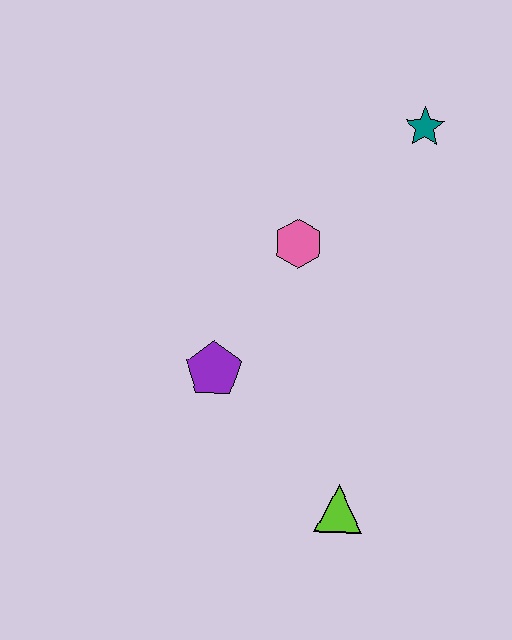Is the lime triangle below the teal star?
Yes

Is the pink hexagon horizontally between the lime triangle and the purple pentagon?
Yes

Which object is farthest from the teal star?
The lime triangle is farthest from the teal star.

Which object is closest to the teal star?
The pink hexagon is closest to the teal star.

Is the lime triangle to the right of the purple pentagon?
Yes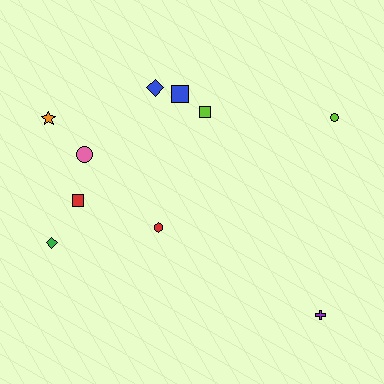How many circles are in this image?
There are 2 circles.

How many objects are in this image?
There are 10 objects.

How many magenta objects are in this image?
There are no magenta objects.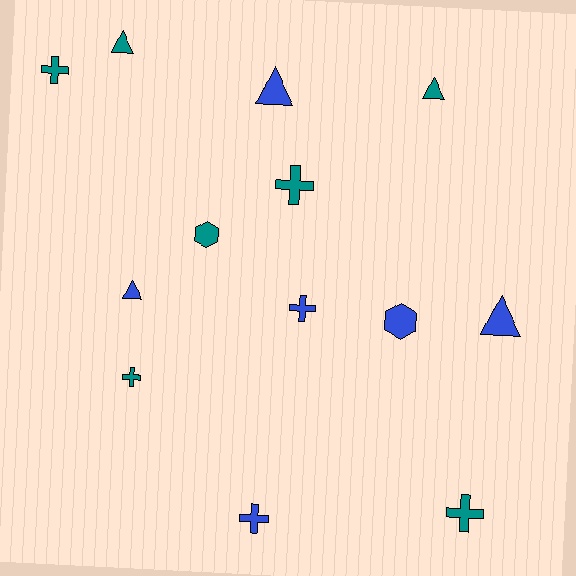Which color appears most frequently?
Teal, with 7 objects.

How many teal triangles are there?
There are 2 teal triangles.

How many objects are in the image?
There are 13 objects.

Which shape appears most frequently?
Cross, with 6 objects.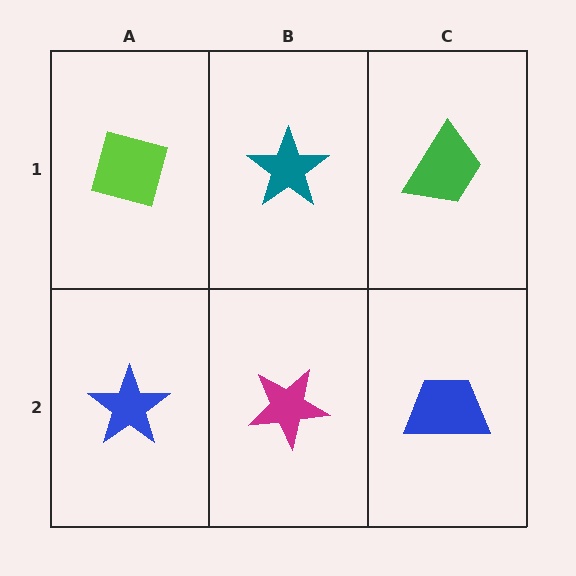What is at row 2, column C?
A blue trapezoid.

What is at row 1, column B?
A teal star.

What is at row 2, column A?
A blue star.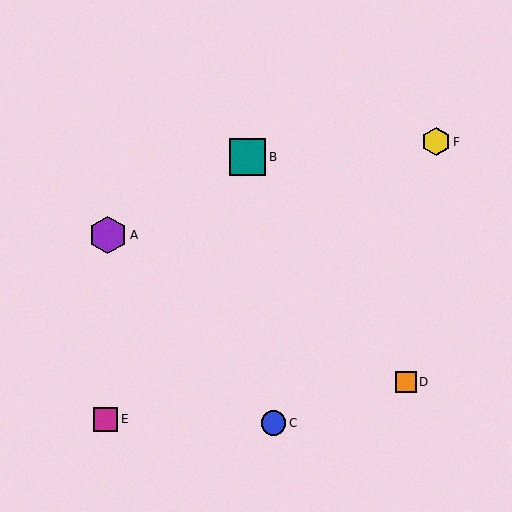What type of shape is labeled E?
Shape E is a magenta square.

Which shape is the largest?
The purple hexagon (labeled A) is the largest.